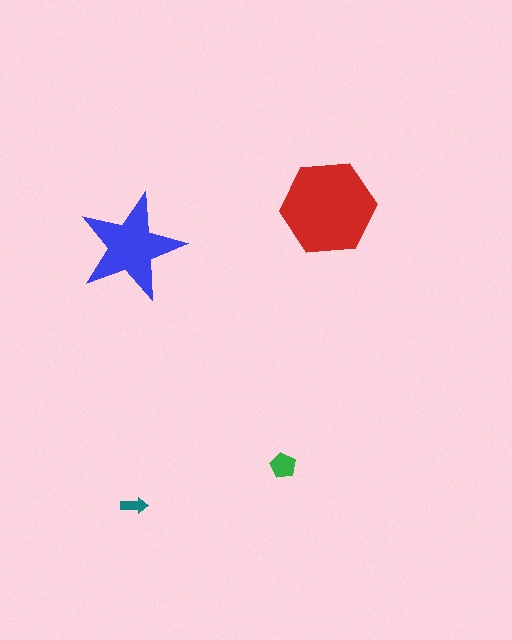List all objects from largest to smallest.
The red hexagon, the blue star, the green pentagon, the teal arrow.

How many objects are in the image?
There are 4 objects in the image.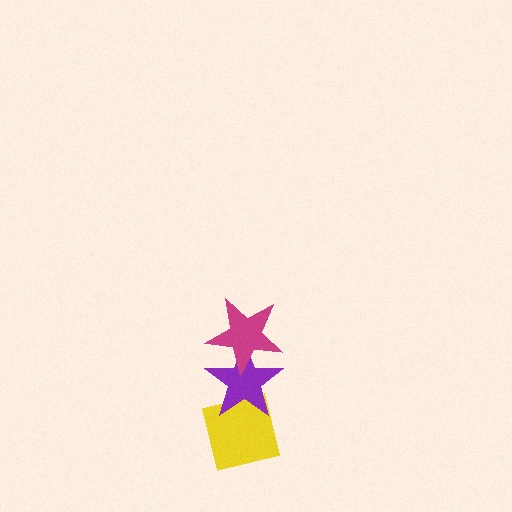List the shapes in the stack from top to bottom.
From top to bottom: the magenta star, the purple star, the yellow square.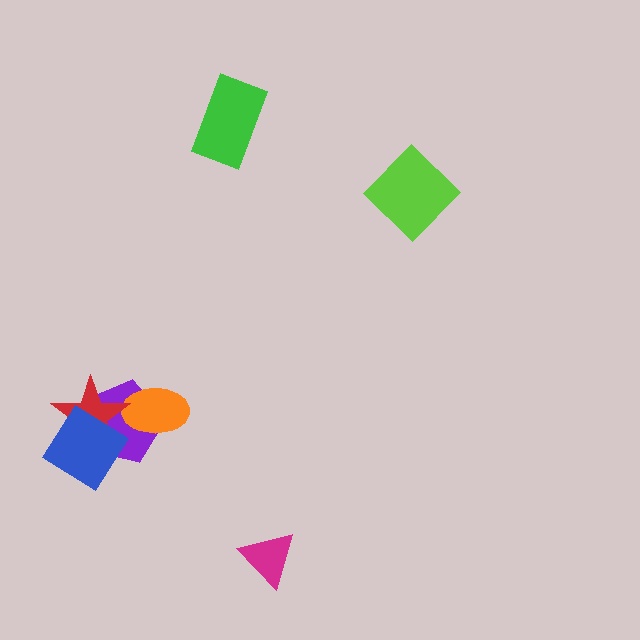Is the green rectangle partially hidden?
No, no other shape covers it.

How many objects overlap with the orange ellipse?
2 objects overlap with the orange ellipse.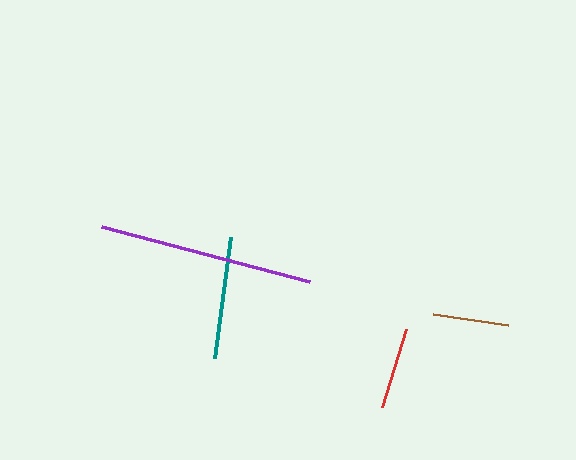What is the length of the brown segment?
The brown segment is approximately 76 pixels long.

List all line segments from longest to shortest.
From longest to shortest: purple, teal, red, brown.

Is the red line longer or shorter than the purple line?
The purple line is longer than the red line.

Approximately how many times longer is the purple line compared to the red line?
The purple line is approximately 2.7 times the length of the red line.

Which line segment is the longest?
The purple line is the longest at approximately 215 pixels.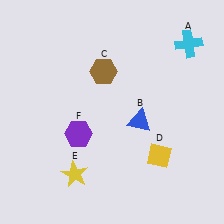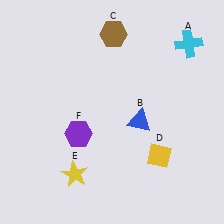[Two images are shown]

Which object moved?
The brown hexagon (C) moved up.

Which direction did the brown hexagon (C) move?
The brown hexagon (C) moved up.